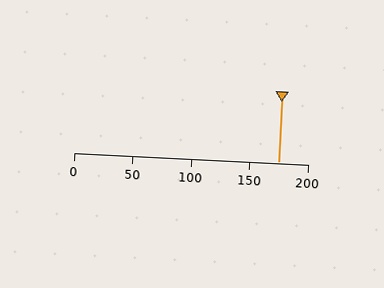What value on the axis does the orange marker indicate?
The marker indicates approximately 175.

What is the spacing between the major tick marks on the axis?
The major ticks are spaced 50 apart.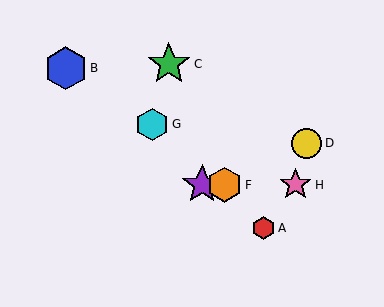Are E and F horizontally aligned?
Yes, both are at y≈185.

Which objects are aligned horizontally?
Objects E, F, H are aligned horizontally.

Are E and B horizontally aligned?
No, E is at y≈185 and B is at y≈68.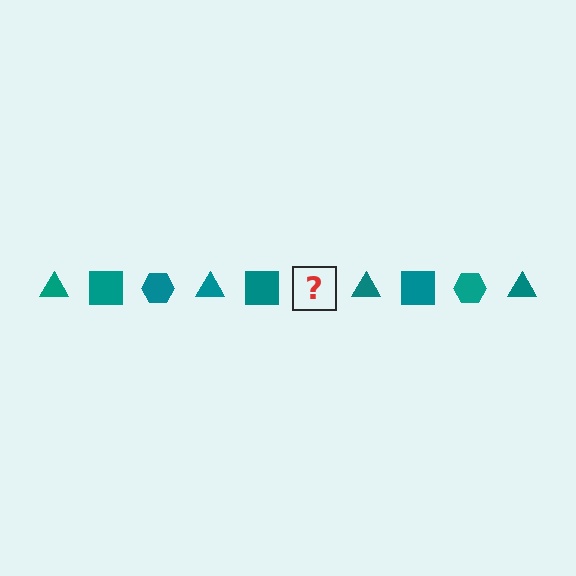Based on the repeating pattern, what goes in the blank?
The blank should be a teal hexagon.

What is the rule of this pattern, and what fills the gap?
The rule is that the pattern cycles through triangle, square, hexagon shapes in teal. The gap should be filled with a teal hexagon.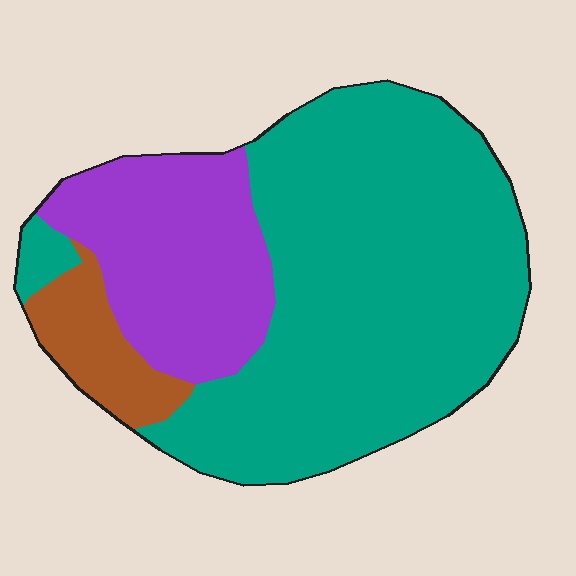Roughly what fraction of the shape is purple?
Purple covers about 25% of the shape.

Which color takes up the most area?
Teal, at roughly 65%.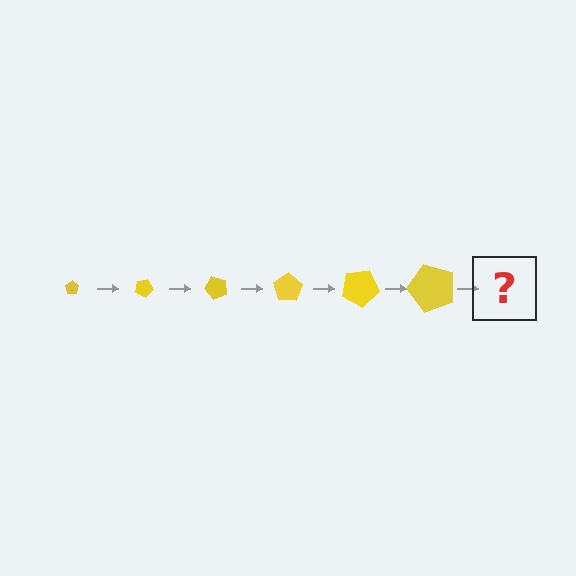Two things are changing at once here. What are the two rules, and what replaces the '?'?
The two rules are that the pentagon grows larger each step and it rotates 25 degrees each step. The '?' should be a pentagon, larger than the previous one and rotated 150 degrees from the start.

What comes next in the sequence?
The next element should be a pentagon, larger than the previous one and rotated 150 degrees from the start.